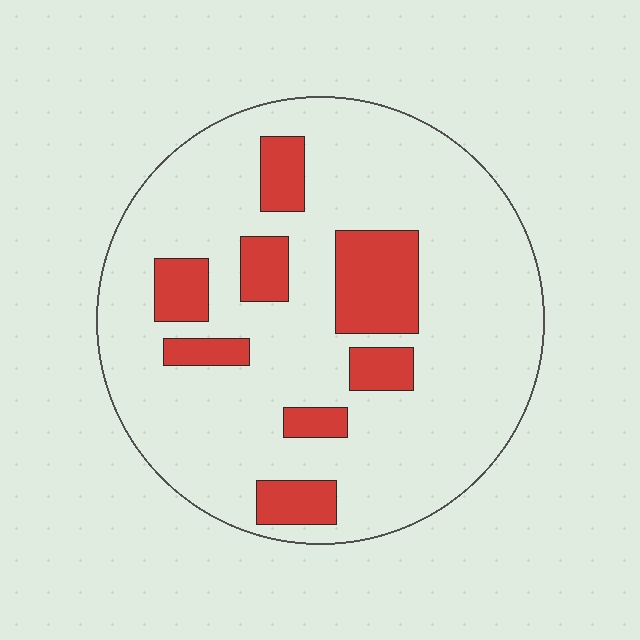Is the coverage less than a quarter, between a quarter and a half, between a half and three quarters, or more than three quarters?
Less than a quarter.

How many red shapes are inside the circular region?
8.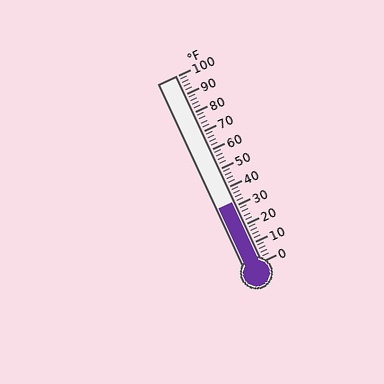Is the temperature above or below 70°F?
The temperature is below 70°F.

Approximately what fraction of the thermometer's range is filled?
The thermometer is filled to approximately 30% of its range.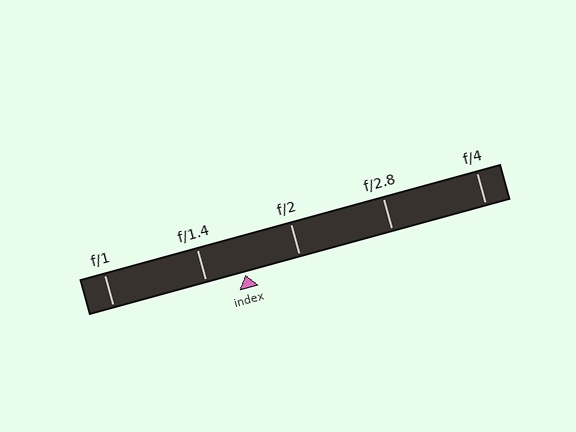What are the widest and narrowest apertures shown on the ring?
The widest aperture shown is f/1 and the narrowest is f/4.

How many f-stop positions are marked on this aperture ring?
There are 5 f-stop positions marked.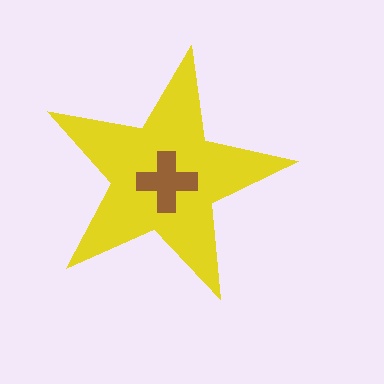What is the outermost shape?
The yellow star.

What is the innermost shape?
The brown cross.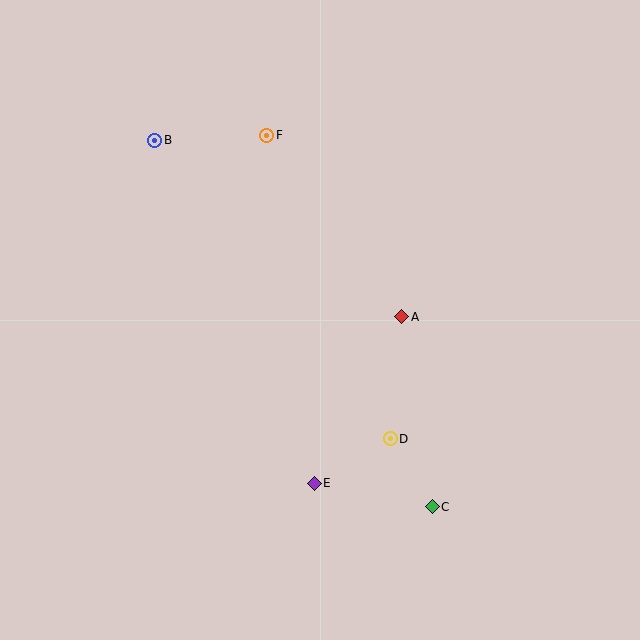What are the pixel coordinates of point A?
Point A is at (402, 317).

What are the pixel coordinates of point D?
Point D is at (390, 439).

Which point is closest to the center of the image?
Point A at (402, 317) is closest to the center.